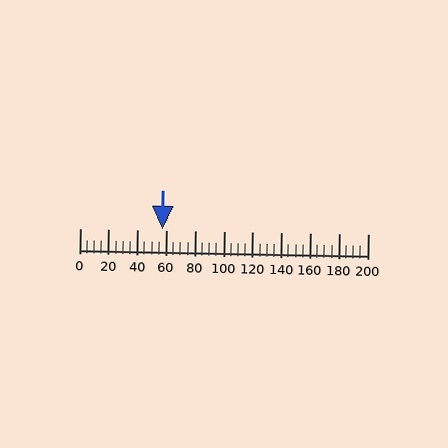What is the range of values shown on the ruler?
The ruler shows values from 0 to 200.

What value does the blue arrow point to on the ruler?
The blue arrow points to approximately 58.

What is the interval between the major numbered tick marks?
The major tick marks are spaced 20 units apart.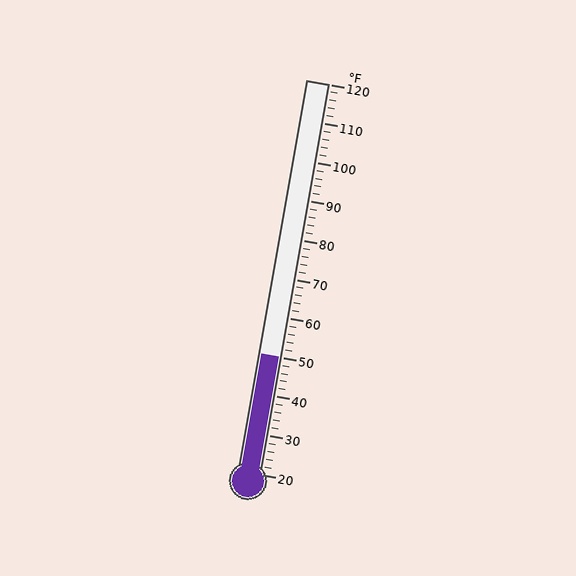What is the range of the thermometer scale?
The thermometer scale ranges from 20°F to 120°F.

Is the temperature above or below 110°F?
The temperature is below 110°F.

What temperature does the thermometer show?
The thermometer shows approximately 50°F.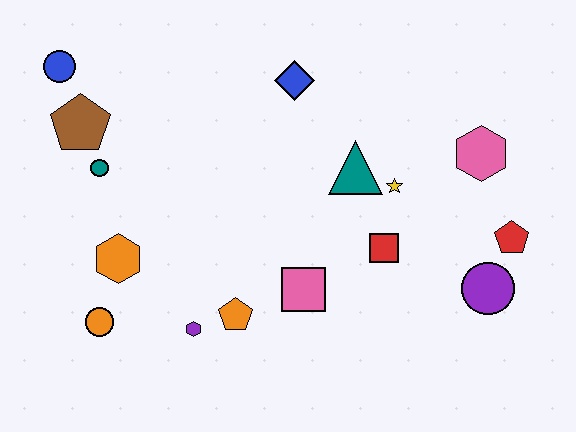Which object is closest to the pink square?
The orange pentagon is closest to the pink square.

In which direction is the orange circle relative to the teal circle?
The orange circle is below the teal circle.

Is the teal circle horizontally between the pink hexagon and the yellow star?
No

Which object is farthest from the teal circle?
The red pentagon is farthest from the teal circle.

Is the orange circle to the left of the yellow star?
Yes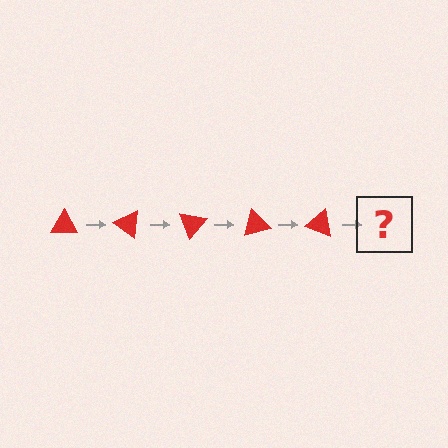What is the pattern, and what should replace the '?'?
The pattern is that the triangle rotates 35 degrees each step. The '?' should be a red triangle rotated 175 degrees.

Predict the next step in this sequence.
The next step is a red triangle rotated 175 degrees.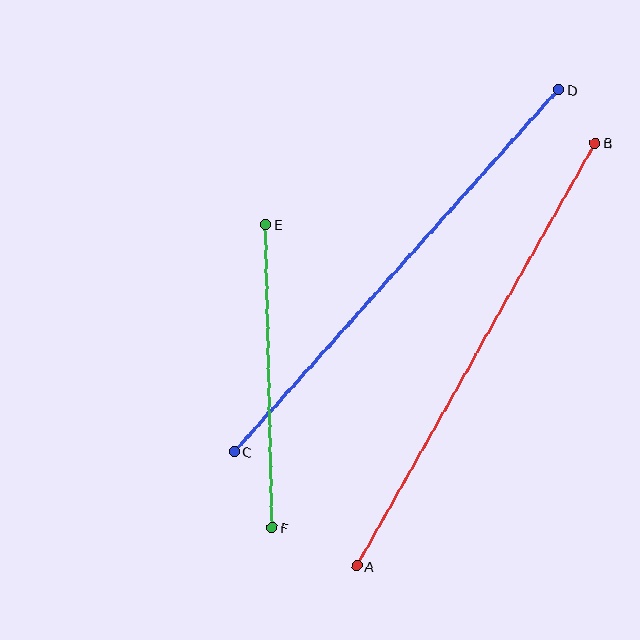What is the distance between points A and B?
The distance is approximately 486 pixels.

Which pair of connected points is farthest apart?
Points C and D are farthest apart.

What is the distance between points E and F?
The distance is approximately 303 pixels.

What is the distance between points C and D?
The distance is approximately 486 pixels.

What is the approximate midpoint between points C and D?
The midpoint is at approximately (396, 271) pixels.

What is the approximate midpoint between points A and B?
The midpoint is at approximately (476, 354) pixels.